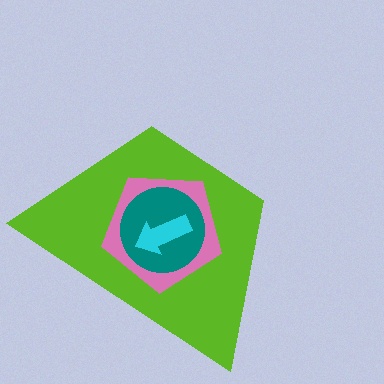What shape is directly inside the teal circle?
The cyan arrow.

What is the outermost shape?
The lime trapezoid.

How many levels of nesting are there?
4.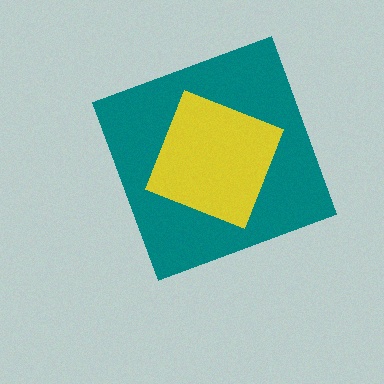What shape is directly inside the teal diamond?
The yellow square.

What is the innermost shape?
The yellow square.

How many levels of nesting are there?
2.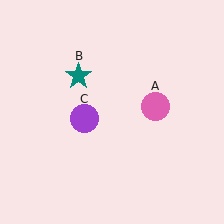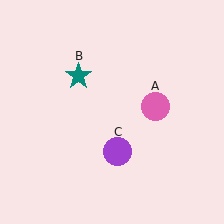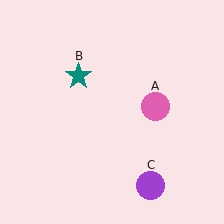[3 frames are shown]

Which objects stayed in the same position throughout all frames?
Pink circle (object A) and teal star (object B) remained stationary.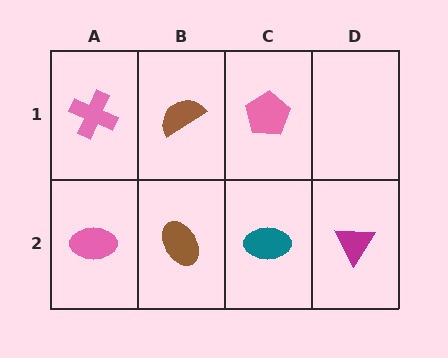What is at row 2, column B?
A brown ellipse.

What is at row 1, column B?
A brown semicircle.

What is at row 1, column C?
A pink pentagon.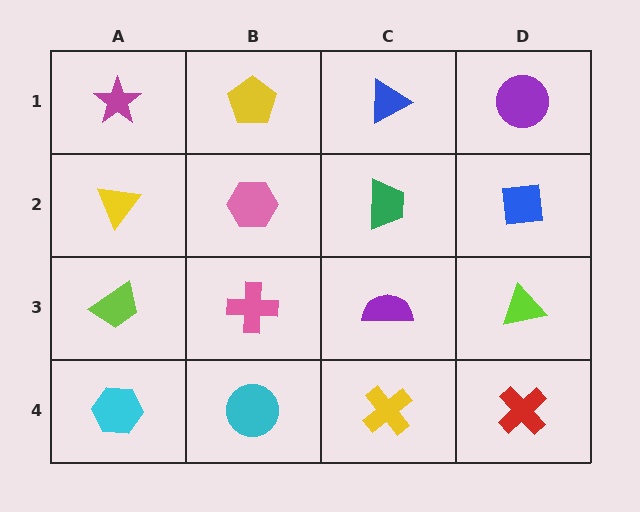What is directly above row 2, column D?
A purple circle.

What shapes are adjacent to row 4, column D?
A lime triangle (row 3, column D), a yellow cross (row 4, column C).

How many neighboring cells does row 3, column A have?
3.